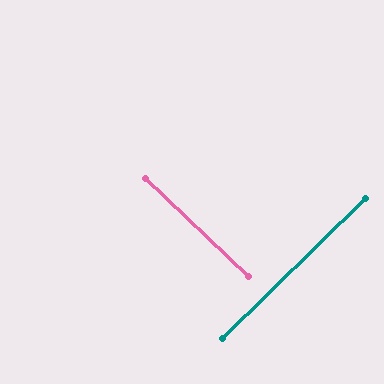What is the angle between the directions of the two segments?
Approximately 88 degrees.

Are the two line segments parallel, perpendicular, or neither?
Perpendicular — they meet at approximately 88°.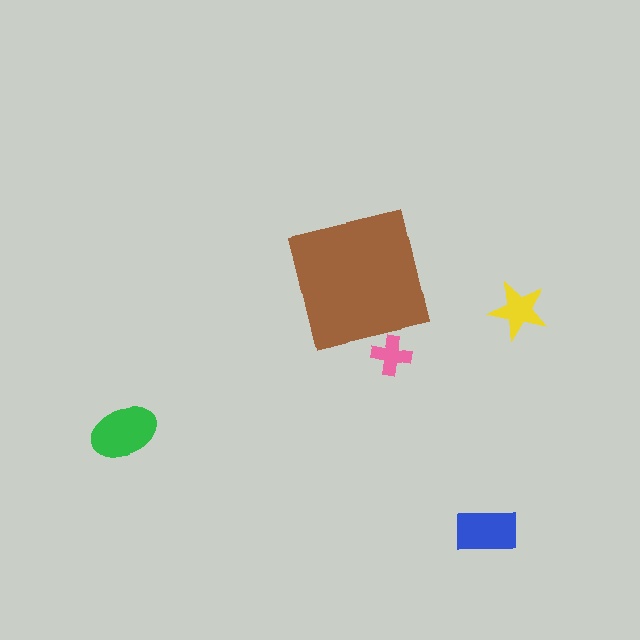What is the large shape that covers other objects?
A brown square.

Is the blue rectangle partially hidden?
No, the blue rectangle is fully visible.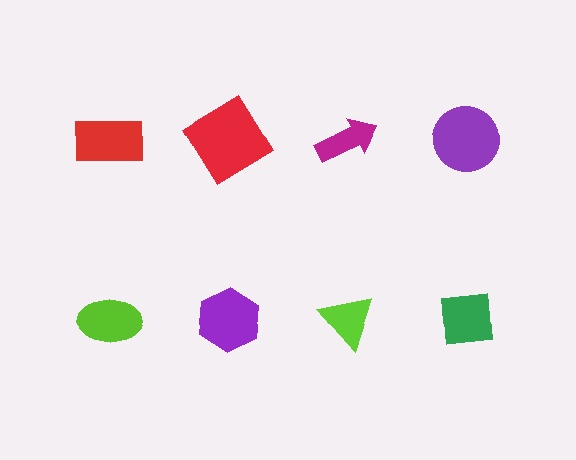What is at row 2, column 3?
A lime triangle.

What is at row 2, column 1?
A lime ellipse.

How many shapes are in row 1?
4 shapes.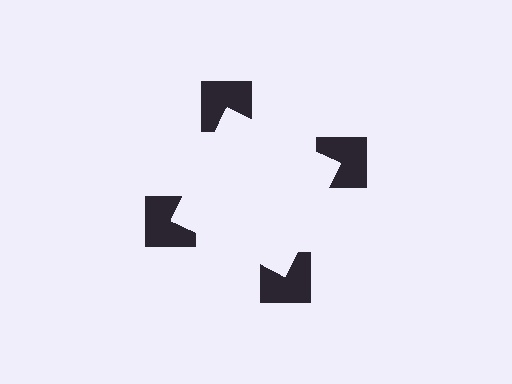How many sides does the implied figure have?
4 sides.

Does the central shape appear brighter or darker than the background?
It typically appears slightly brighter than the background, even though no actual brightness change is drawn.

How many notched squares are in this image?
There are 4 — one at each vertex of the illusory square.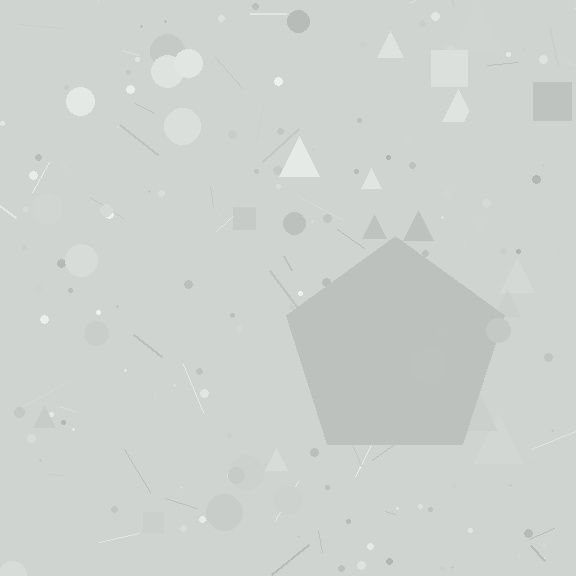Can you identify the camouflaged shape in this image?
The camouflaged shape is a pentagon.